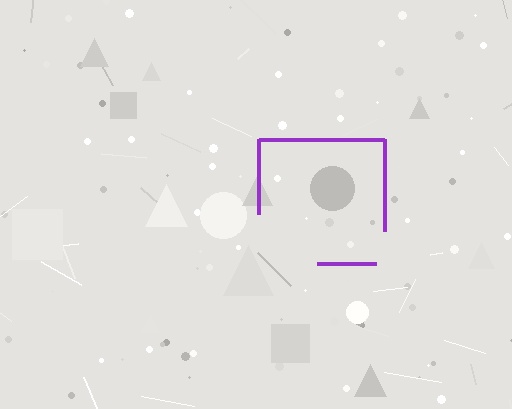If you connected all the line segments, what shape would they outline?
They would outline a square.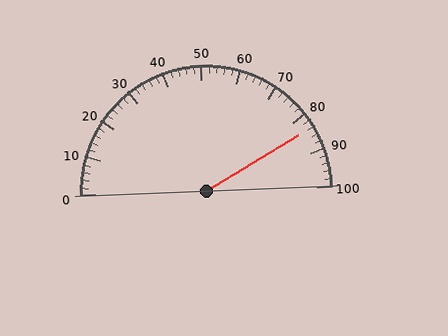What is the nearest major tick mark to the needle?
The nearest major tick mark is 80.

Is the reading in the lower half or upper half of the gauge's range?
The reading is in the upper half of the range (0 to 100).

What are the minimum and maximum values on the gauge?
The gauge ranges from 0 to 100.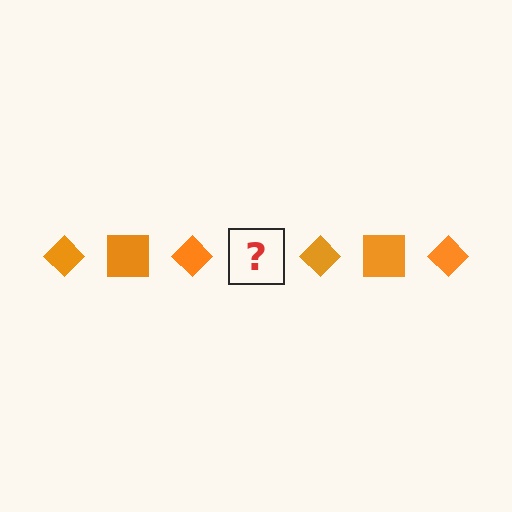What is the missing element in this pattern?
The missing element is an orange square.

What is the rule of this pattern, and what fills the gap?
The rule is that the pattern cycles through diamond, square shapes in orange. The gap should be filled with an orange square.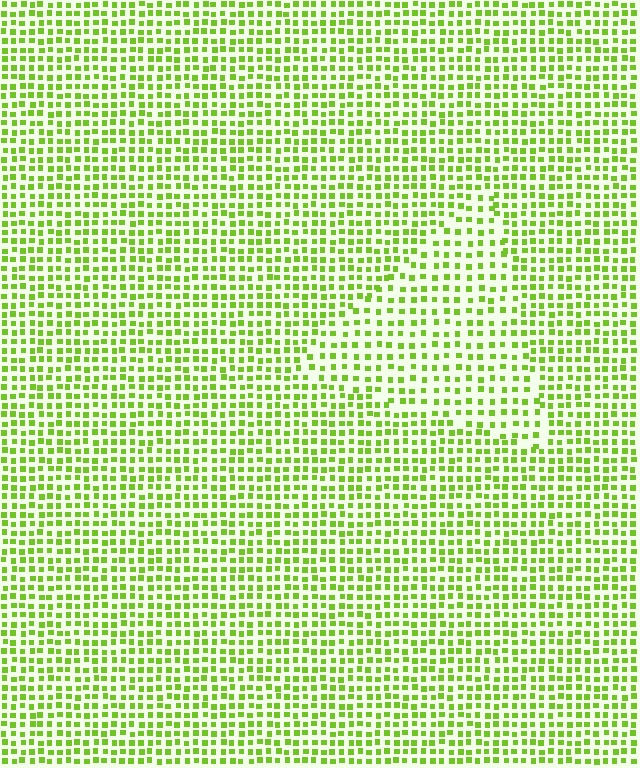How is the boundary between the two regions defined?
The boundary is defined by a change in element density (approximately 1.5x ratio). All elements are the same color, size, and shape.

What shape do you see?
I see a triangle.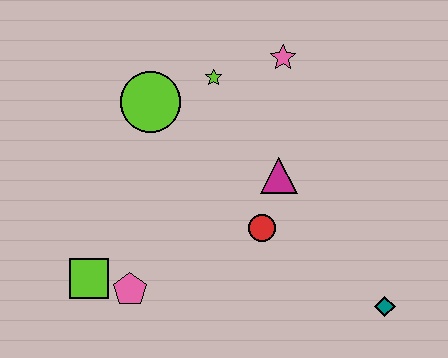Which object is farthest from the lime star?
The teal diamond is farthest from the lime star.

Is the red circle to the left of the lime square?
No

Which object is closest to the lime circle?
The lime star is closest to the lime circle.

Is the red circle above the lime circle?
No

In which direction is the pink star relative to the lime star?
The pink star is to the right of the lime star.